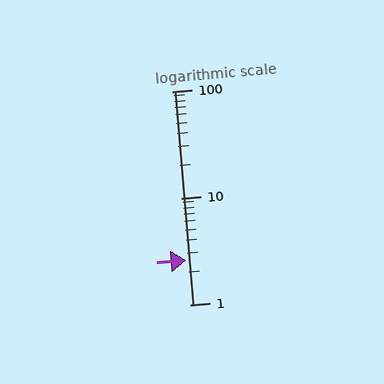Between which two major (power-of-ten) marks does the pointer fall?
The pointer is between 1 and 10.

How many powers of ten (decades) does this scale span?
The scale spans 2 decades, from 1 to 100.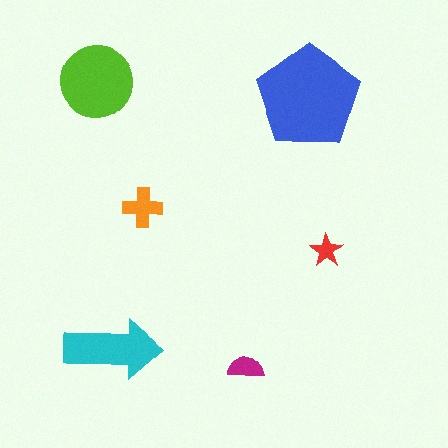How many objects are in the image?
There are 6 objects in the image.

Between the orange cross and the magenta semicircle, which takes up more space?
The orange cross.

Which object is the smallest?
The red star.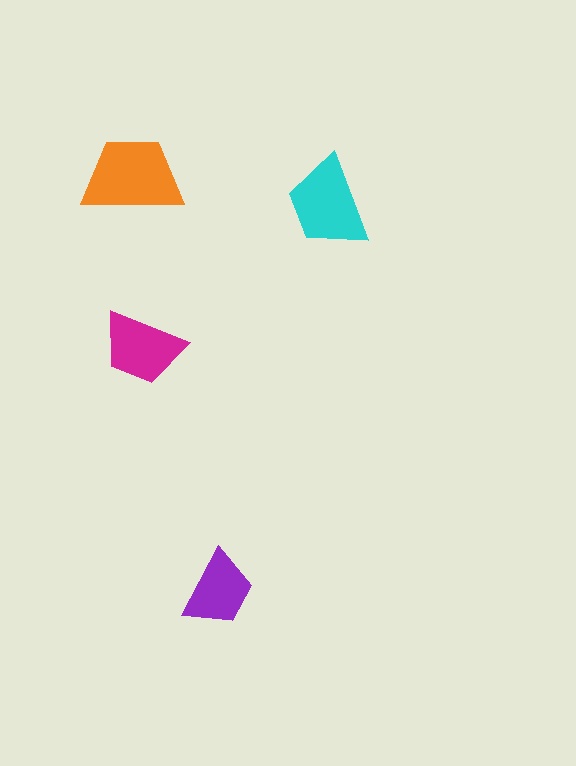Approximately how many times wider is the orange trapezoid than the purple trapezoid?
About 1.5 times wider.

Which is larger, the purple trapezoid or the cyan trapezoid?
The cyan one.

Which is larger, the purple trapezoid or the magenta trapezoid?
The magenta one.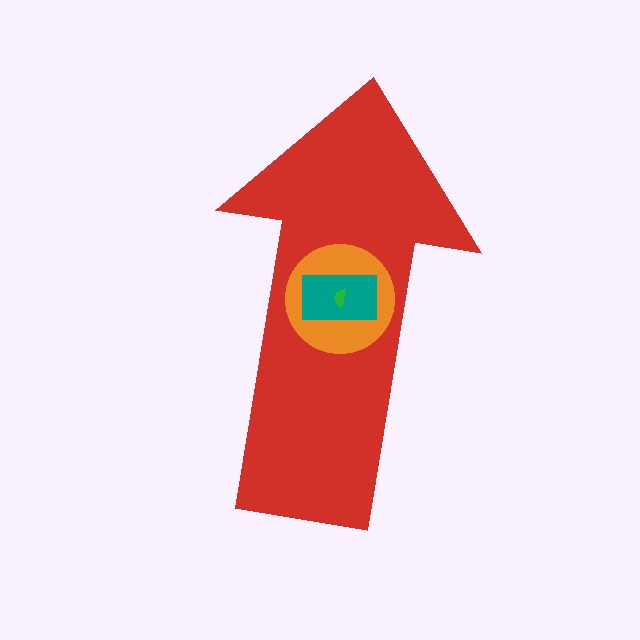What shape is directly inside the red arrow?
The orange circle.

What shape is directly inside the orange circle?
The teal rectangle.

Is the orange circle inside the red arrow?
Yes.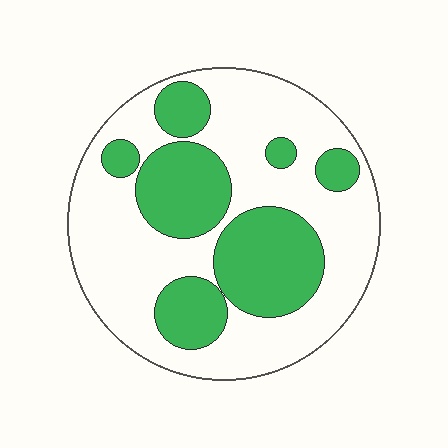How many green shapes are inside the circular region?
7.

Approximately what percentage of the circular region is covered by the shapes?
Approximately 35%.